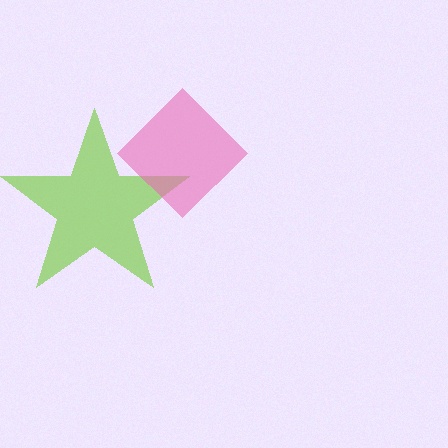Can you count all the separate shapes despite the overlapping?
Yes, there are 2 separate shapes.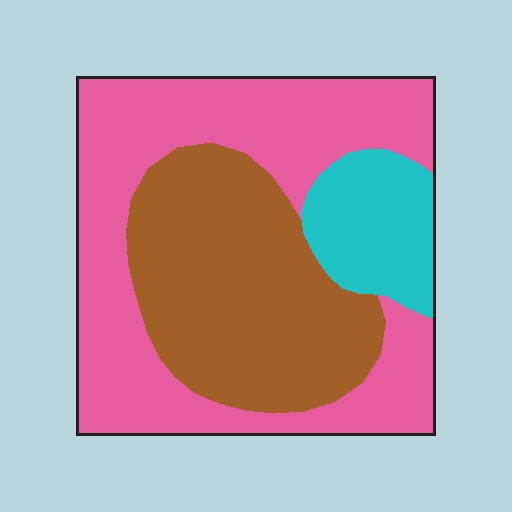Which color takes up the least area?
Cyan, at roughly 15%.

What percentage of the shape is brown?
Brown takes up between a quarter and a half of the shape.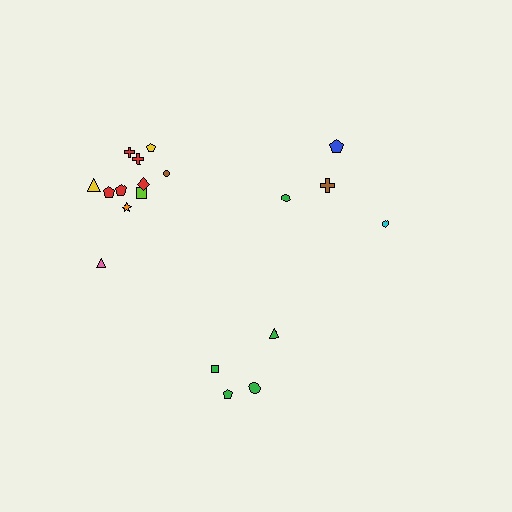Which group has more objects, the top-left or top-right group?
The top-left group.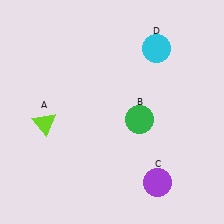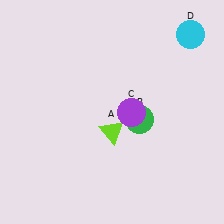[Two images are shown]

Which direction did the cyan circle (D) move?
The cyan circle (D) moved right.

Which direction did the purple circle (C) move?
The purple circle (C) moved up.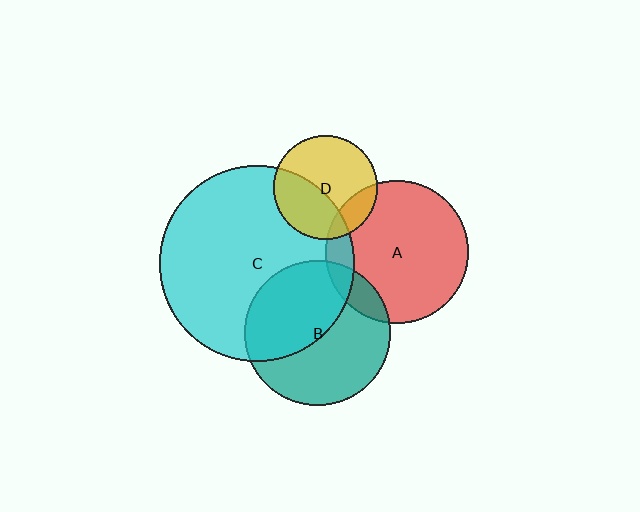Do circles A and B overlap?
Yes.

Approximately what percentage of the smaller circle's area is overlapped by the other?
Approximately 10%.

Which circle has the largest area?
Circle C (cyan).